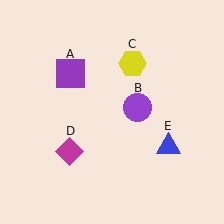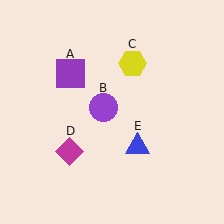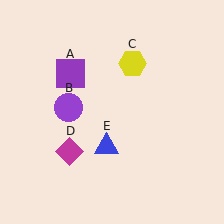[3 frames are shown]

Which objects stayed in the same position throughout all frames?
Purple square (object A) and yellow hexagon (object C) and magenta diamond (object D) remained stationary.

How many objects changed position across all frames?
2 objects changed position: purple circle (object B), blue triangle (object E).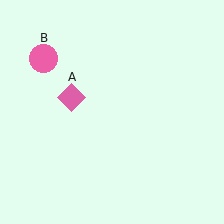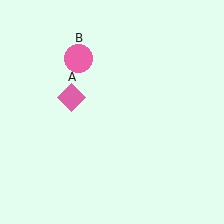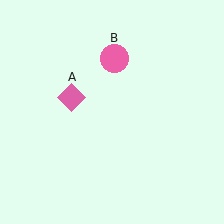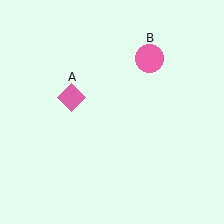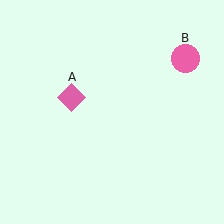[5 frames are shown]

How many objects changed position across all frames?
1 object changed position: pink circle (object B).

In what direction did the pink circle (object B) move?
The pink circle (object B) moved right.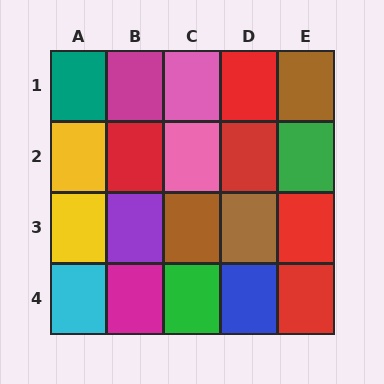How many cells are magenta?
2 cells are magenta.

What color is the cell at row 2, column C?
Pink.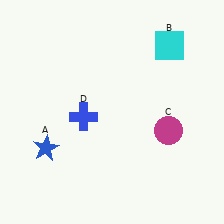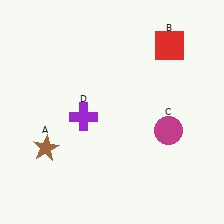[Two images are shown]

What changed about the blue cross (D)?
In Image 1, D is blue. In Image 2, it changed to purple.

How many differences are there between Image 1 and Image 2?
There are 3 differences between the two images.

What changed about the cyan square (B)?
In Image 1, B is cyan. In Image 2, it changed to red.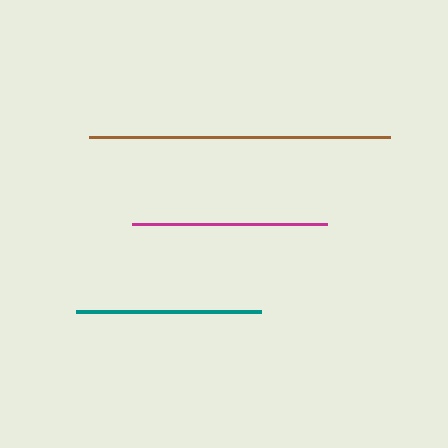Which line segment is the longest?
The brown line is the longest at approximately 301 pixels.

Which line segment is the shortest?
The teal line is the shortest at approximately 185 pixels.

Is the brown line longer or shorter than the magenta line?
The brown line is longer than the magenta line.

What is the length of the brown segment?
The brown segment is approximately 301 pixels long.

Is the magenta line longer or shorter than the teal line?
The magenta line is longer than the teal line.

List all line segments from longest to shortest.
From longest to shortest: brown, magenta, teal.